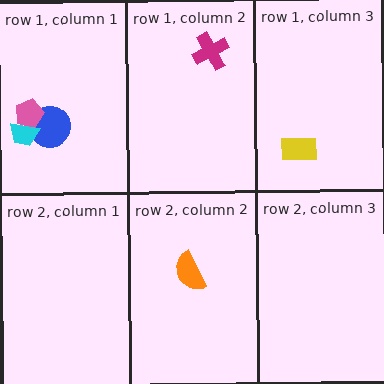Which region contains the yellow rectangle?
The row 1, column 3 region.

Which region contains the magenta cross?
The row 1, column 2 region.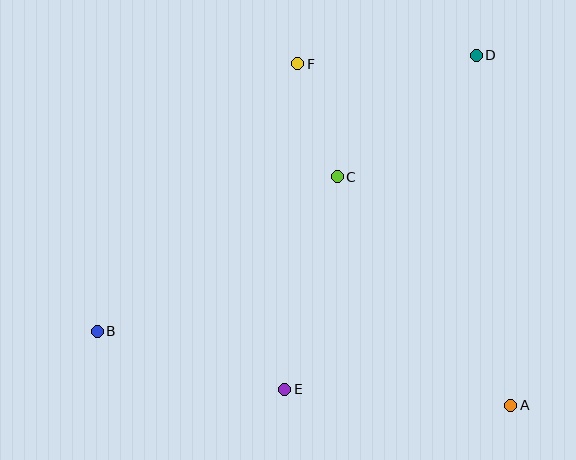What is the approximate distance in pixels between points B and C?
The distance between B and C is approximately 285 pixels.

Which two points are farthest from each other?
Points B and D are farthest from each other.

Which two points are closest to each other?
Points C and F are closest to each other.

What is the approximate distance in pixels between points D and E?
The distance between D and E is approximately 385 pixels.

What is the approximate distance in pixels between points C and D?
The distance between C and D is approximately 185 pixels.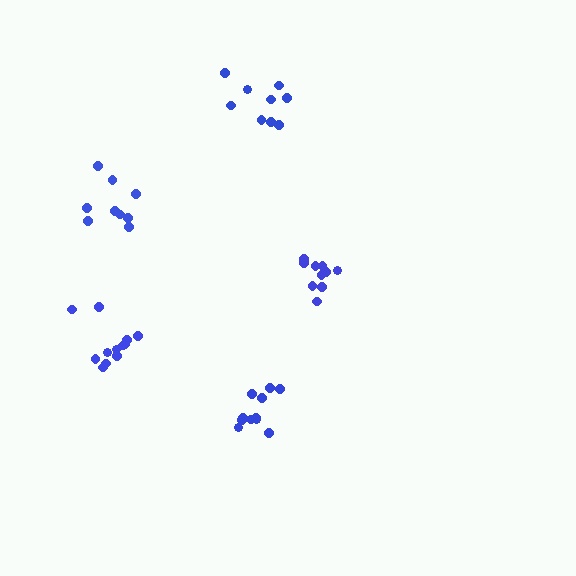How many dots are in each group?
Group 1: 10 dots, Group 2: 9 dots, Group 3: 12 dots, Group 4: 11 dots, Group 5: 9 dots (51 total).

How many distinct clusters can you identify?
There are 5 distinct clusters.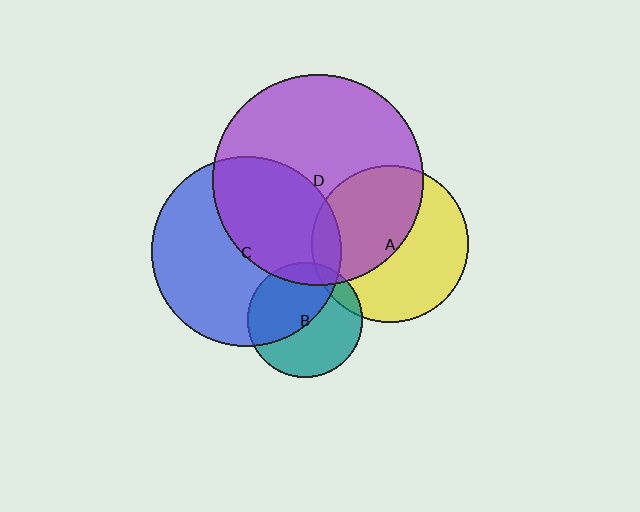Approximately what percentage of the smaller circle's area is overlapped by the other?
Approximately 10%.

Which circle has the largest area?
Circle D (purple).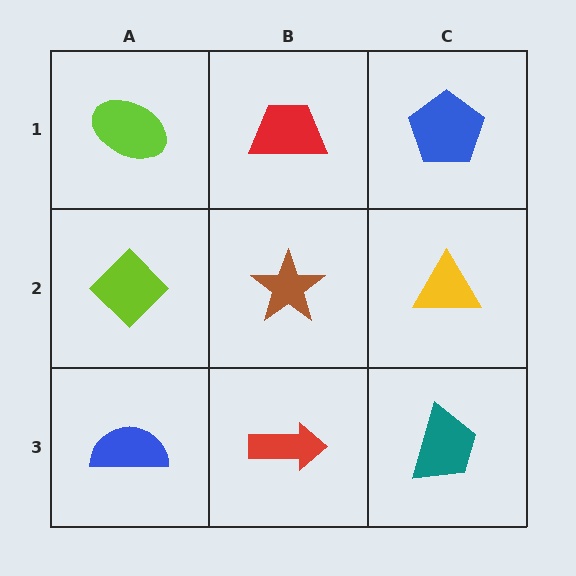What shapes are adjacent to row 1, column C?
A yellow triangle (row 2, column C), a red trapezoid (row 1, column B).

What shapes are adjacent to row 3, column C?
A yellow triangle (row 2, column C), a red arrow (row 3, column B).